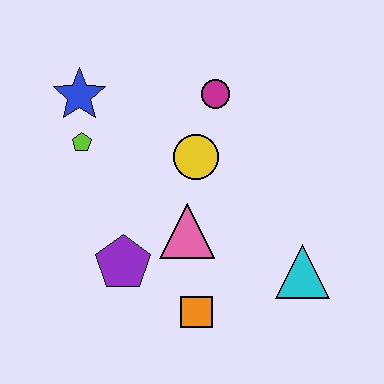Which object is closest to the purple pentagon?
The pink triangle is closest to the purple pentagon.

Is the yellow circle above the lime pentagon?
No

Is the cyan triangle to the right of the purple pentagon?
Yes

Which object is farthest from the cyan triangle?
The blue star is farthest from the cyan triangle.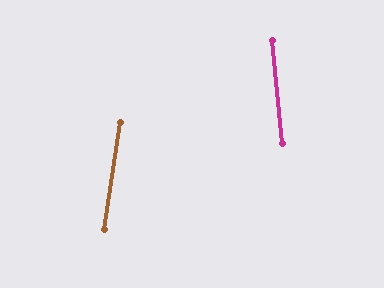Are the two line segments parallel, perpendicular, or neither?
Neither parallel nor perpendicular — they differ by about 14°.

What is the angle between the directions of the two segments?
Approximately 14 degrees.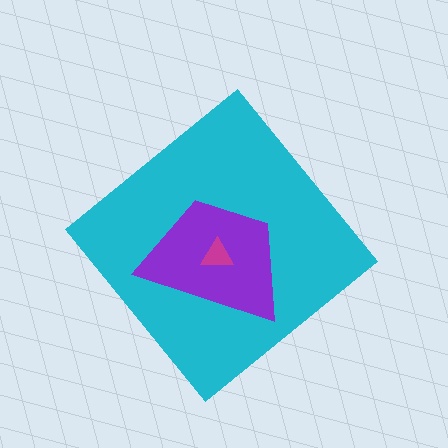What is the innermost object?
The magenta triangle.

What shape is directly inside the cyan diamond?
The purple trapezoid.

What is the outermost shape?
The cyan diamond.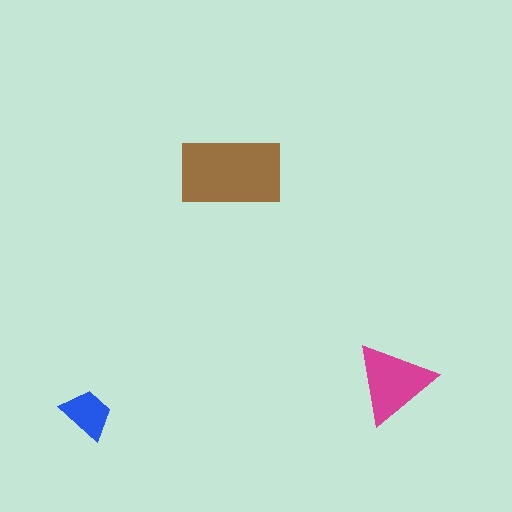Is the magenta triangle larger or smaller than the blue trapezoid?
Larger.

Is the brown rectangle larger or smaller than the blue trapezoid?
Larger.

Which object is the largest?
The brown rectangle.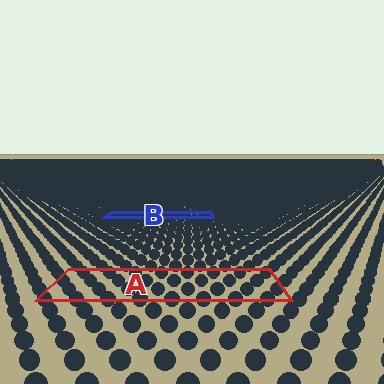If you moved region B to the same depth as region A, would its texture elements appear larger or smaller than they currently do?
They would appear larger. At a closer depth, the same texture elements are projected at a bigger on-screen size.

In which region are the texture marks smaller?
The texture marks are smaller in region B, because it is farther away.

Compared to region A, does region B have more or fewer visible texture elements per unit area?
Region B has more texture elements per unit area — they are packed more densely because it is farther away.